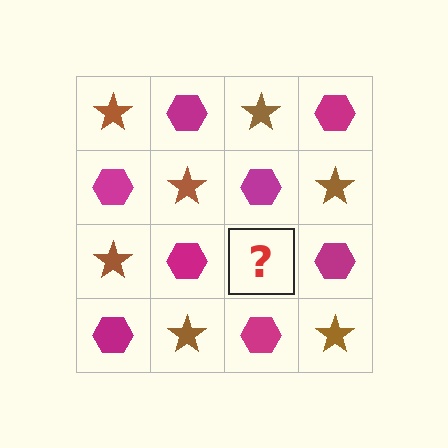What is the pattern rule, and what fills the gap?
The rule is that it alternates brown star and magenta hexagon in a checkerboard pattern. The gap should be filled with a brown star.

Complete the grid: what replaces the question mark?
The question mark should be replaced with a brown star.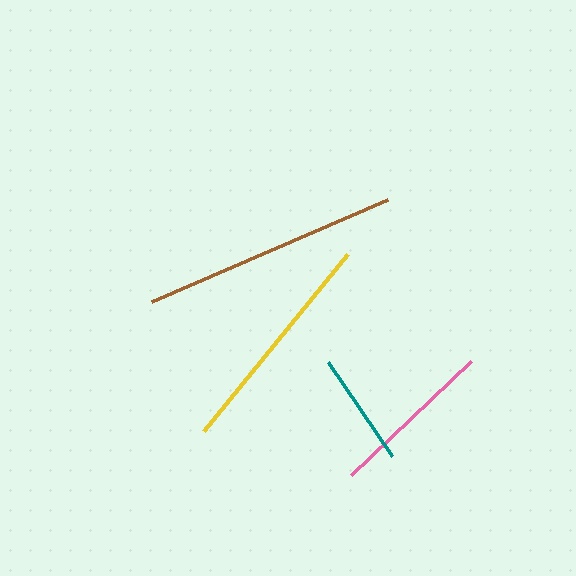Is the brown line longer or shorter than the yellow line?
The brown line is longer than the yellow line.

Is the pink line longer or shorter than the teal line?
The pink line is longer than the teal line.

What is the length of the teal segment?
The teal segment is approximately 114 pixels long.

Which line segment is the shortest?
The teal line is the shortest at approximately 114 pixels.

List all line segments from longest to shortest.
From longest to shortest: brown, yellow, pink, teal.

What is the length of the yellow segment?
The yellow segment is approximately 228 pixels long.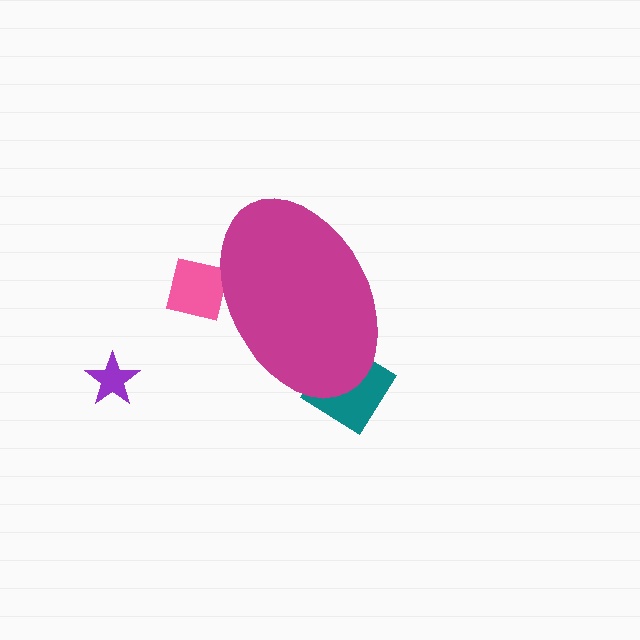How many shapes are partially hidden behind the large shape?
2 shapes are partially hidden.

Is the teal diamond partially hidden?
Yes, the teal diamond is partially hidden behind the magenta ellipse.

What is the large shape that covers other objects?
A magenta ellipse.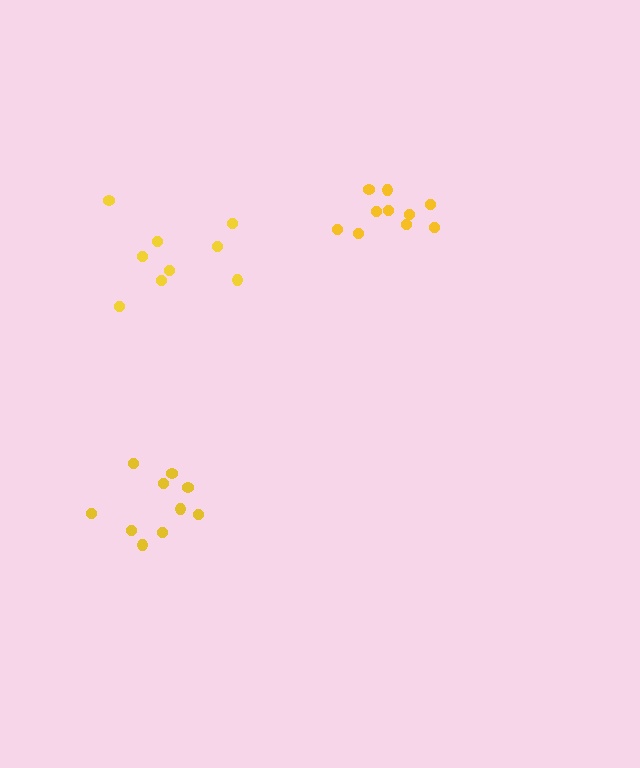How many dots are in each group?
Group 1: 9 dots, Group 2: 10 dots, Group 3: 10 dots (29 total).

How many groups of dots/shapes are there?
There are 3 groups.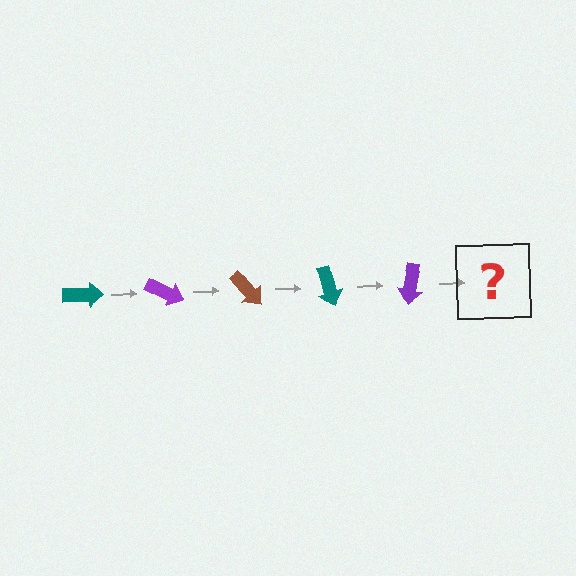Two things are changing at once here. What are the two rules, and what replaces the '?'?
The two rules are that it rotates 25 degrees each step and the color cycles through teal, purple, and brown. The '?' should be a brown arrow, rotated 125 degrees from the start.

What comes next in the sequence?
The next element should be a brown arrow, rotated 125 degrees from the start.